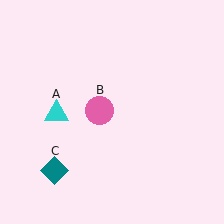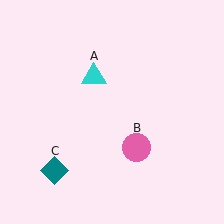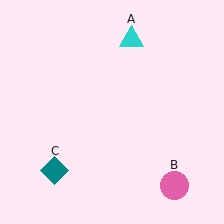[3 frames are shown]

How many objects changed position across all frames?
2 objects changed position: cyan triangle (object A), pink circle (object B).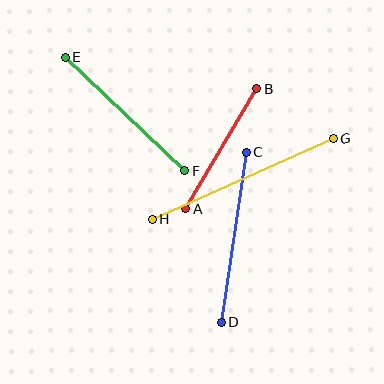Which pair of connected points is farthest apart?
Points G and H are farthest apart.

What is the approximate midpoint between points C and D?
The midpoint is at approximately (234, 237) pixels.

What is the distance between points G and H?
The distance is approximately 198 pixels.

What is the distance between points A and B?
The distance is approximately 139 pixels.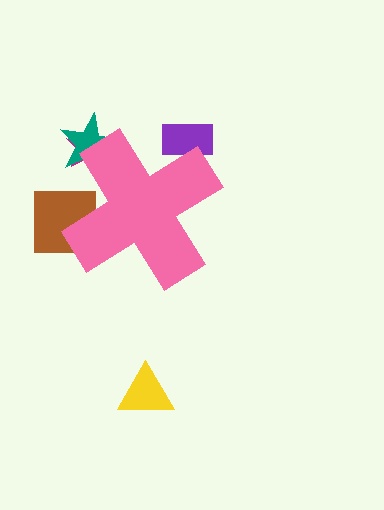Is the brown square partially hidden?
Yes, the brown square is partially hidden behind the pink cross.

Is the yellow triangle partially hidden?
No, the yellow triangle is fully visible.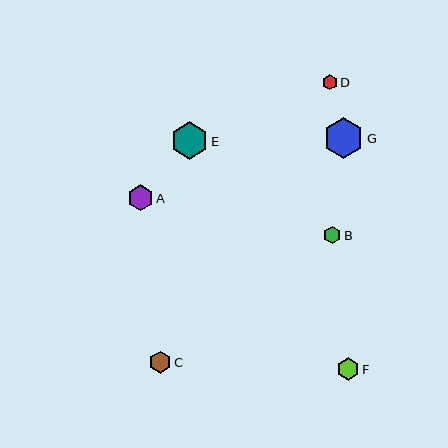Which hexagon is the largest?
Hexagon G is the largest with a size of approximately 40 pixels.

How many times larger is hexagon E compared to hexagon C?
Hexagon E is approximately 1.7 times the size of hexagon C.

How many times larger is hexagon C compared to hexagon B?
Hexagon C is approximately 1.3 times the size of hexagon B.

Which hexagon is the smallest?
Hexagon D is the smallest with a size of approximately 15 pixels.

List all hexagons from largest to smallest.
From largest to smallest: G, E, A, F, C, B, D.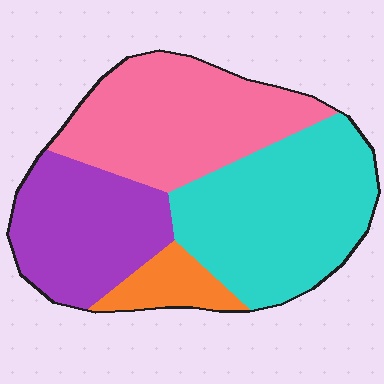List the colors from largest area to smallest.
From largest to smallest: cyan, pink, purple, orange.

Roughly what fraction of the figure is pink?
Pink takes up about one third (1/3) of the figure.